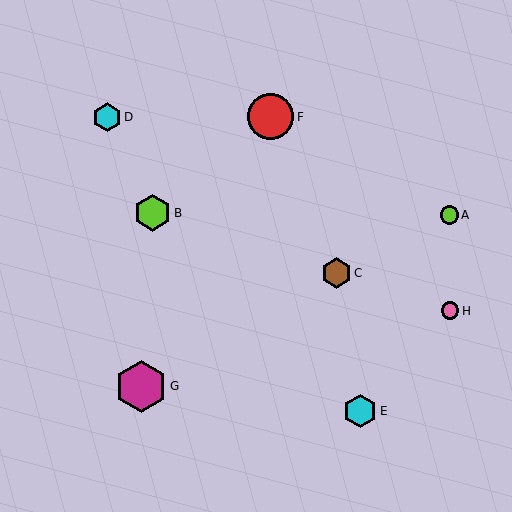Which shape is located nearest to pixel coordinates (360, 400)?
The cyan hexagon (labeled E) at (360, 411) is nearest to that location.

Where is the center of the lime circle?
The center of the lime circle is at (449, 215).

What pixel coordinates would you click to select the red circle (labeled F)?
Click at (271, 117) to select the red circle F.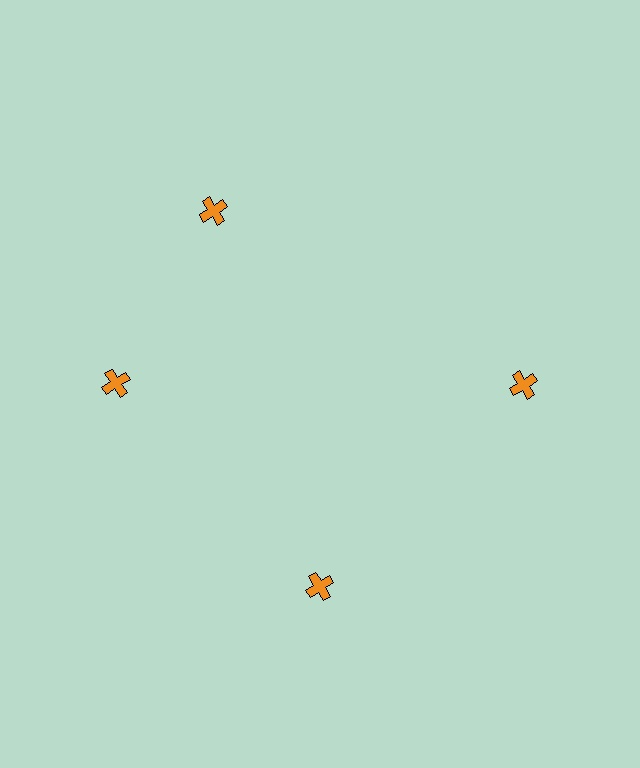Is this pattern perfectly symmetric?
No. The 4 orange crosses are arranged in a ring, but one element near the 12 o'clock position is rotated out of alignment along the ring, breaking the 4-fold rotational symmetry.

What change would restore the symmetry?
The symmetry would be restored by rotating it back into even spacing with its neighbors so that all 4 crosses sit at equal angles and equal distance from the center.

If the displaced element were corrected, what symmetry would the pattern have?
It would have 4-fold rotational symmetry — the pattern would map onto itself every 90 degrees.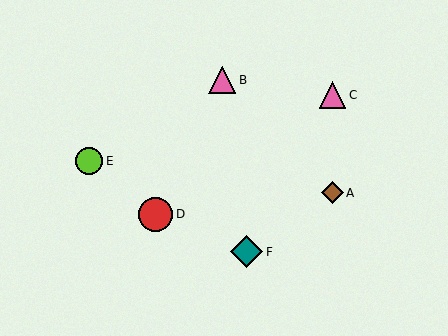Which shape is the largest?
The red circle (labeled D) is the largest.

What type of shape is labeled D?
Shape D is a red circle.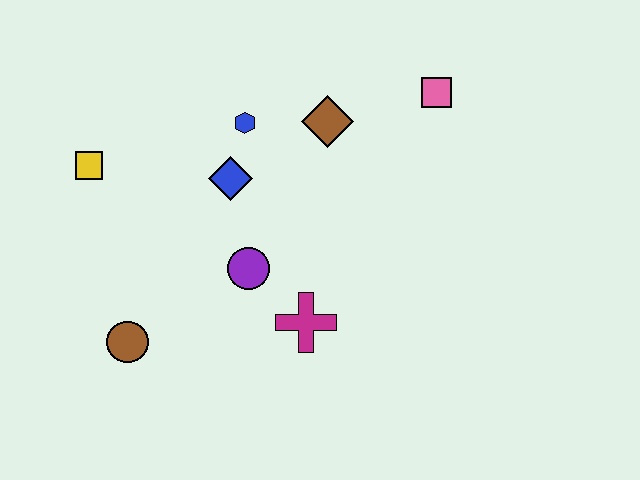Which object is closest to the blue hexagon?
The blue diamond is closest to the blue hexagon.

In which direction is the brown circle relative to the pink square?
The brown circle is to the left of the pink square.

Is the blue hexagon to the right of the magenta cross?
No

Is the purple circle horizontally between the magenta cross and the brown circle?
Yes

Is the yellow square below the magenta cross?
No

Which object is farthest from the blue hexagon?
The brown circle is farthest from the blue hexagon.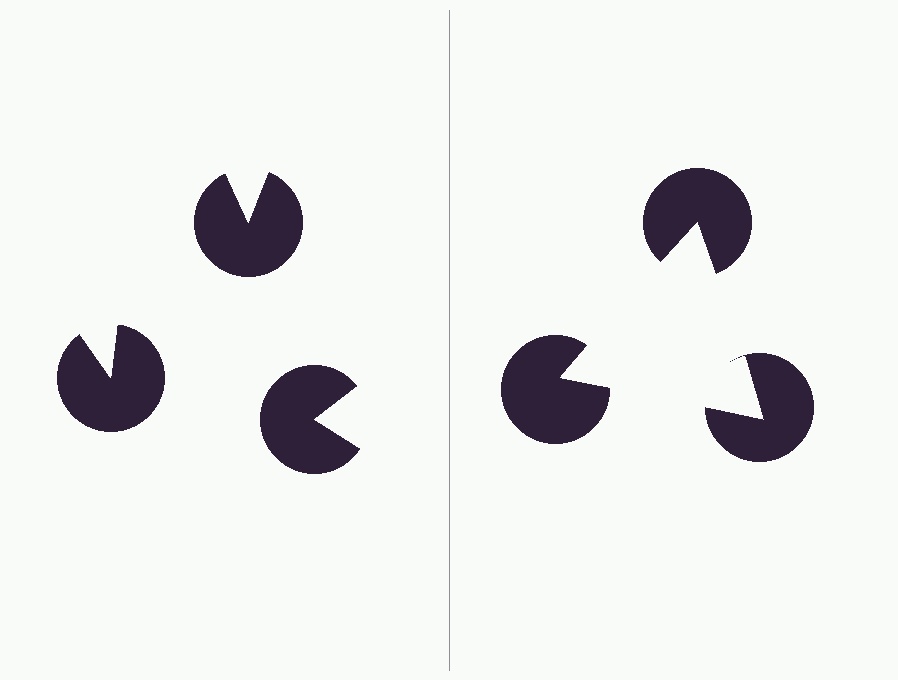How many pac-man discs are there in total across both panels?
6 — 3 on each side.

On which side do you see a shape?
An illusory triangle appears on the right side. On the left side the wedge cuts are rotated, so no coherent shape forms.